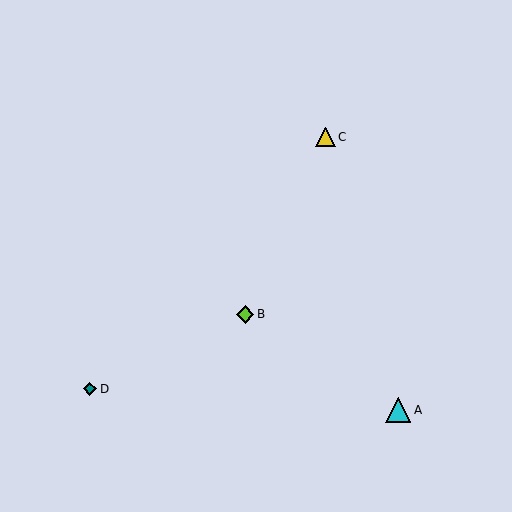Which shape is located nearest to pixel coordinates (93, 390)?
The teal diamond (labeled D) at (90, 389) is nearest to that location.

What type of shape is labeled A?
Shape A is a cyan triangle.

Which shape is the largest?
The cyan triangle (labeled A) is the largest.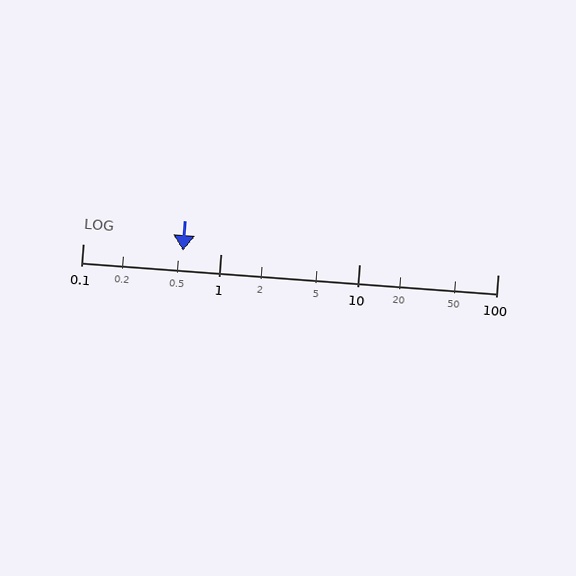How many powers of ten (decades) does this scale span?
The scale spans 3 decades, from 0.1 to 100.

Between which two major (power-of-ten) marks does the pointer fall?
The pointer is between 0.1 and 1.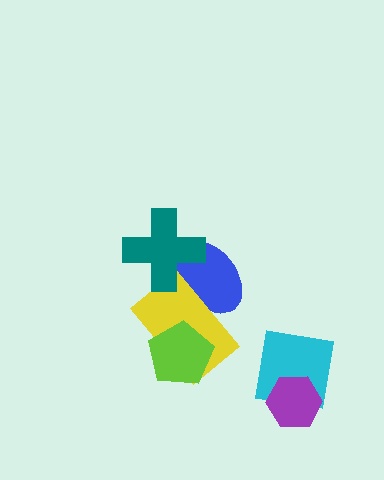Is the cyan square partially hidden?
Yes, it is partially covered by another shape.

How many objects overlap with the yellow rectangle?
3 objects overlap with the yellow rectangle.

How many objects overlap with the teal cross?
2 objects overlap with the teal cross.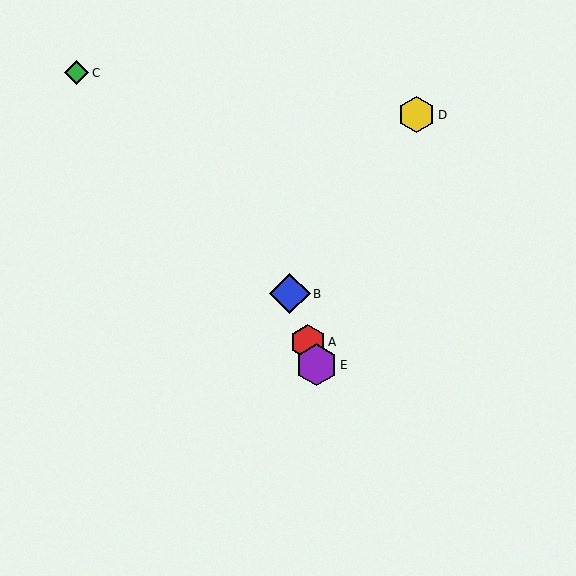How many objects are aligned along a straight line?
3 objects (A, B, E) are aligned along a straight line.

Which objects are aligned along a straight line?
Objects A, B, E are aligned along a straight line.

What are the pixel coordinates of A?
Object A is at (308, 342).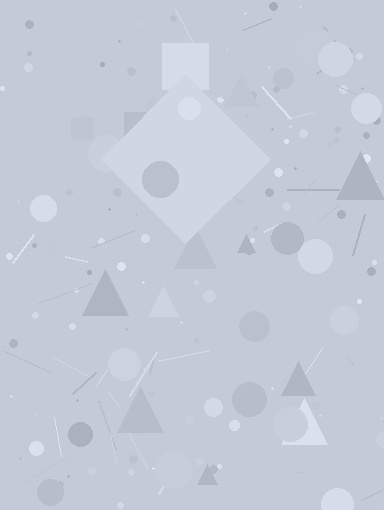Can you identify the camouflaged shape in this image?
The camouflaged shape is a diamond.